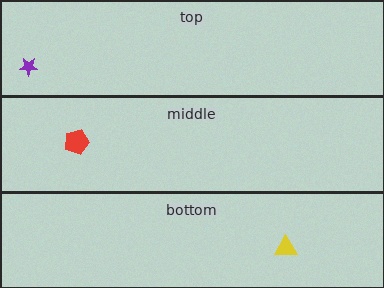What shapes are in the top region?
The purple star.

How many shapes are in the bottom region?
1.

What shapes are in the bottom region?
The yellow triangle.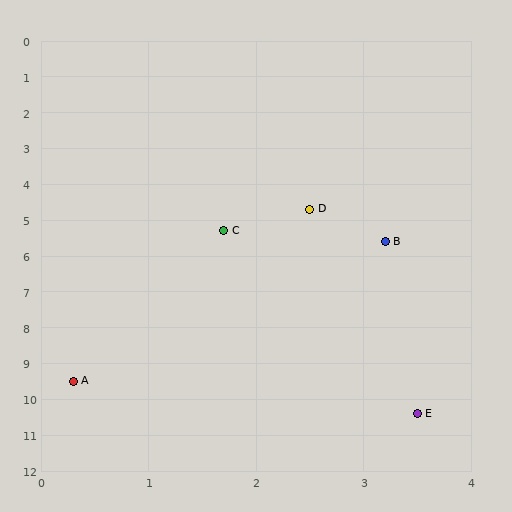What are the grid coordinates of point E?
Point E is at approximately (3.5, 10.4).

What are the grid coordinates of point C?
Point C is at approximately (1.7, 5.3).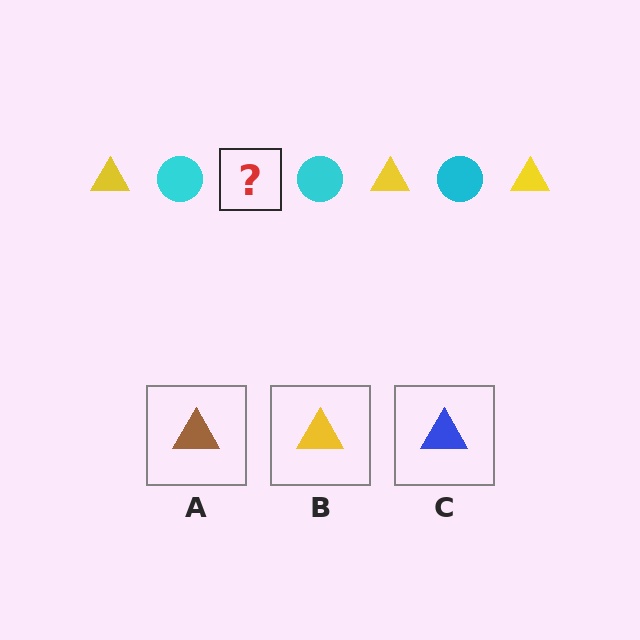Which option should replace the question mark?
Option B.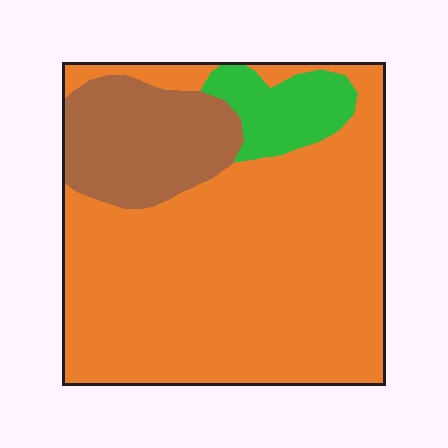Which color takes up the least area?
Green, at roughly 10%.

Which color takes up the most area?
Orange, at roughly 75%.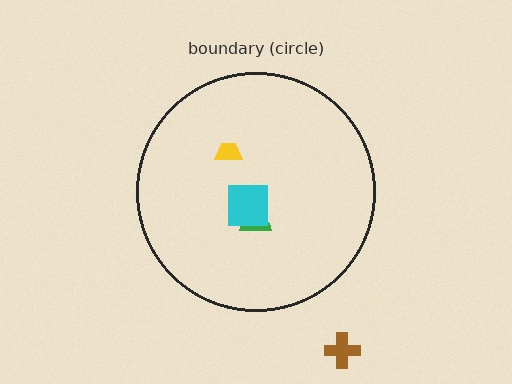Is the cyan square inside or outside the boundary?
Inside.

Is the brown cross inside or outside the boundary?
Outside.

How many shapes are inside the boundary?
3 inside, 1 outside.